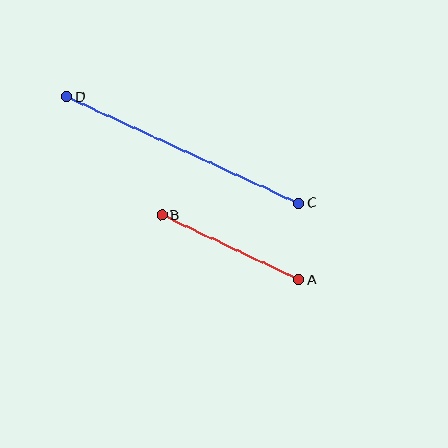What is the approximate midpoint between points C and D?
The midpoint is at approximately (183, 150) pixels.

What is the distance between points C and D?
The distance is approximately 255 pixels.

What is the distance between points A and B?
The distance is approximately 152 pixels.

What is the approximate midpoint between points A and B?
The midpoint is at approximately (230, 247) pixels.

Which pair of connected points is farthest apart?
Points C and D are farthest apart.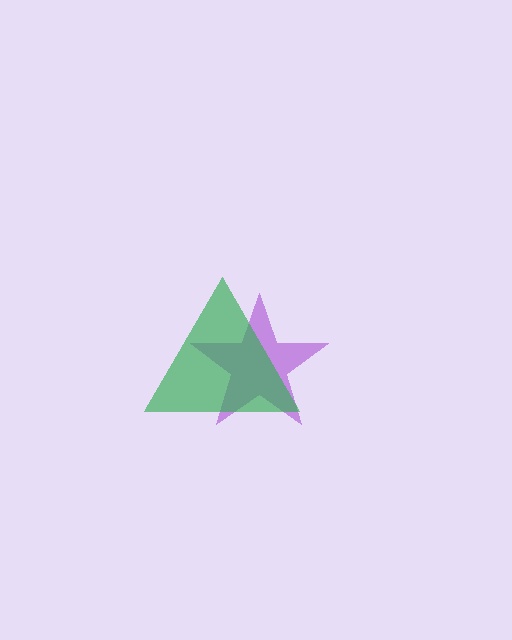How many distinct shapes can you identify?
There are 2 distinct shapes: a purple star, a green triangle.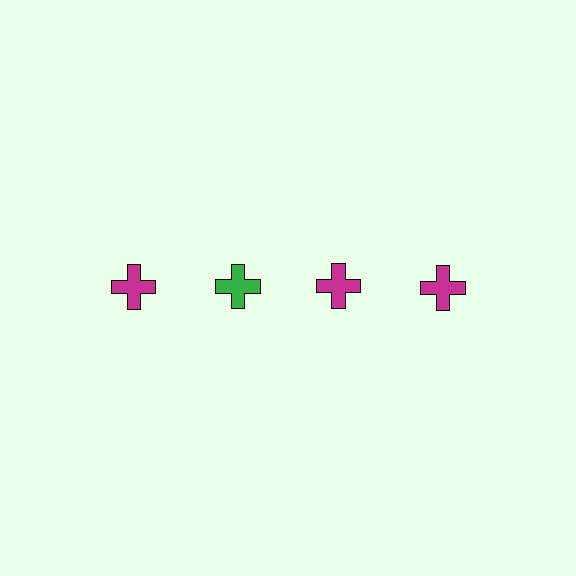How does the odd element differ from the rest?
It has a different color: green instead of magenta.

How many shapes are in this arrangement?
There are 4 shapes arranged in a grid pattern.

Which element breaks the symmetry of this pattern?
The green cross in the top row, second from left column breaks the symmetry. All other shapes are magenta crosses.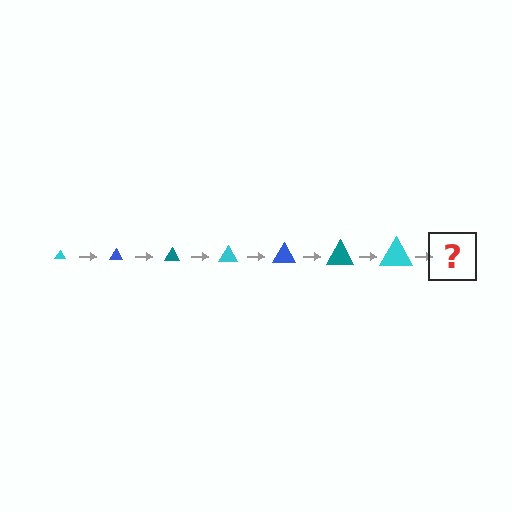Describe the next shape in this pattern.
It should be a blue triangle, larger than the previous one.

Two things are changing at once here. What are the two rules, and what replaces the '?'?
The two rules are that the triangle grows larger each step and the color cycles through cyan, blue, and teal. The '?' should be a blue triangle, larger than the previous one.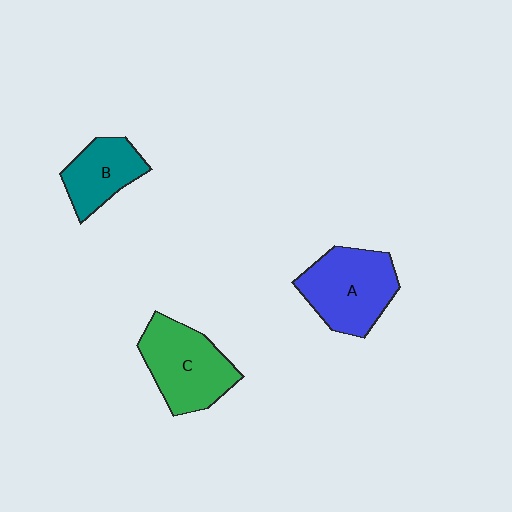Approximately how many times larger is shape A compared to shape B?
Approximately 1.5 times.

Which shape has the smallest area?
Shape B (teal).